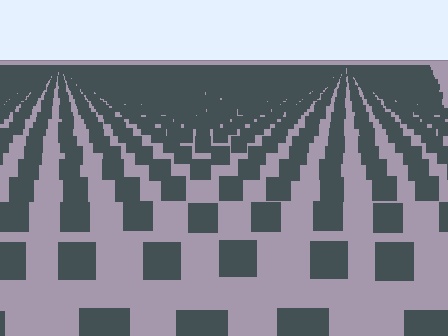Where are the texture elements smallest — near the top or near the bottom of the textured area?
Near the top.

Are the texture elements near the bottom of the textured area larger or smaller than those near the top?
Larger. Near the bottom, elements are closer to the viewer and appear at a bigger on-screen size.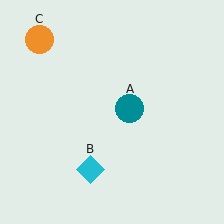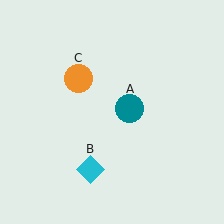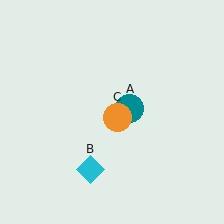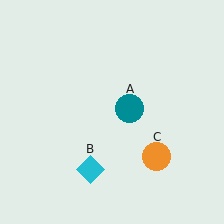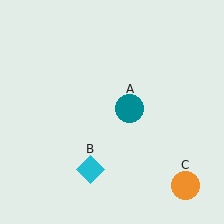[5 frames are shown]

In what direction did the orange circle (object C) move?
The orange circle (object C) moved down and to the right.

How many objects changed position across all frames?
1 object changed position: orange circle (object C).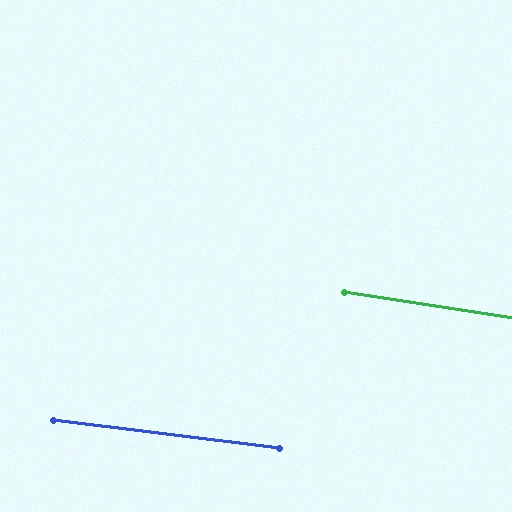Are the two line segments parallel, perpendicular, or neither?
Parallel — their directions differ by only 1.7°.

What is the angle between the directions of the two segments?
Approximately 2 degrees.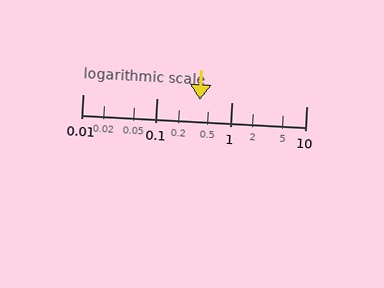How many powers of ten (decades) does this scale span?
The scale spans 3 decades, from 0.01 to 10.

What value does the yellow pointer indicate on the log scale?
The pointer indicates approximately 0.38.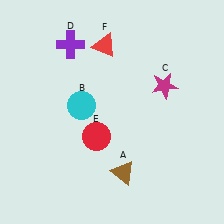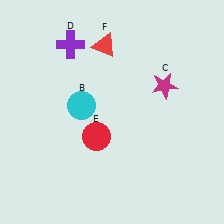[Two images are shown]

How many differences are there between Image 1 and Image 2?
There is 1 difference between the two images.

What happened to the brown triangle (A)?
The brown triangle (A) was removed in Image 2. It was in the bottom-right area of Image 1.